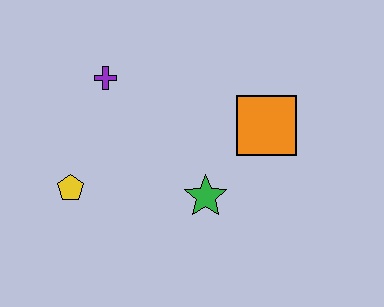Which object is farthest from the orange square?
The yellow pentagon is farthest from the orange square.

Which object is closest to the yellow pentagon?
The purple cross is closest to the yellow pentagon.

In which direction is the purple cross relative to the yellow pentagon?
The purple cross is above the yellow pentagon.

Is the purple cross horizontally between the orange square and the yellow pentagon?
Yes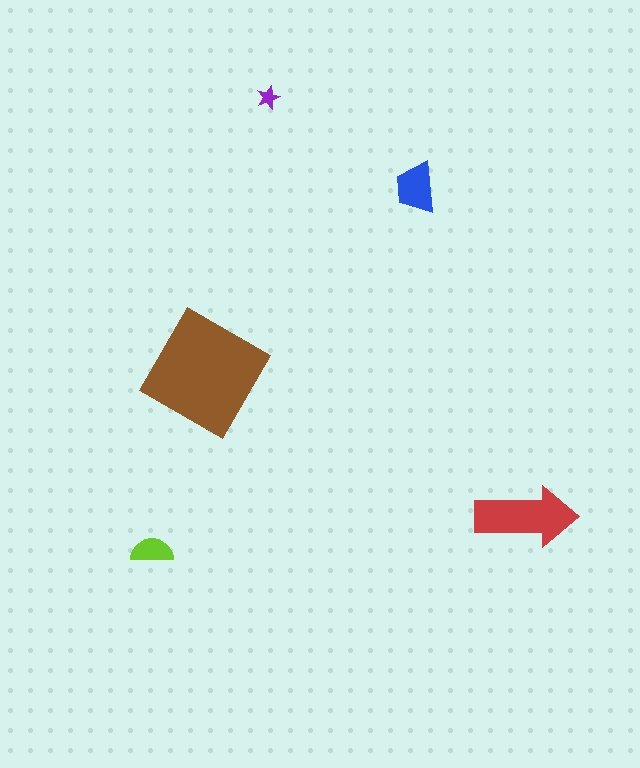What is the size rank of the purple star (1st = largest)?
5th.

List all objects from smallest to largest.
The purple star, the lime semicircle, the blue trapezoid, the red arrow, the brown diamond.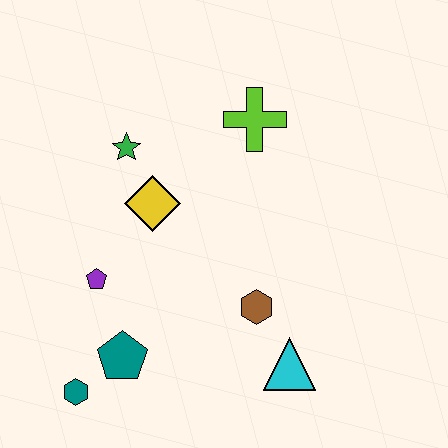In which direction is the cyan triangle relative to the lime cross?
The cyan triangle is below the lime cross.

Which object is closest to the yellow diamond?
The green star is closest to the yellow diamond.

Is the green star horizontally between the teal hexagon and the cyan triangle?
Yes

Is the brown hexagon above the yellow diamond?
No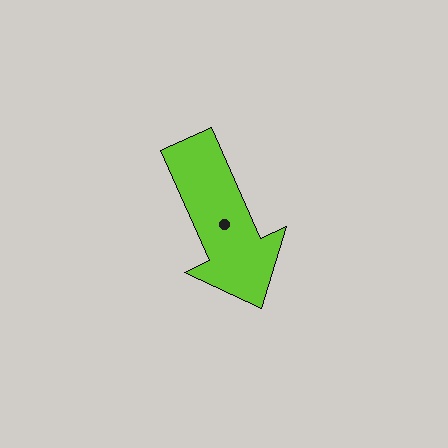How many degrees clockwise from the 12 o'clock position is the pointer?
Approximately 156 degrees.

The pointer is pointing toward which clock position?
Roughly 5 o'clock.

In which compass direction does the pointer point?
Southeast.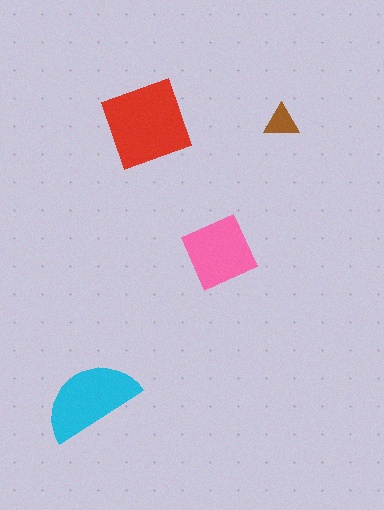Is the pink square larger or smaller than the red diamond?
Smaller.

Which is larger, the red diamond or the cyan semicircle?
The red diamond.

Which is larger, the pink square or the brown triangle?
The pink square.